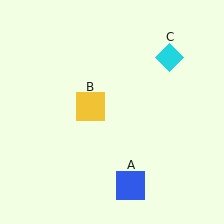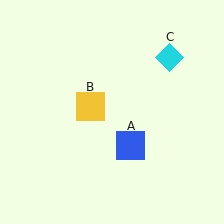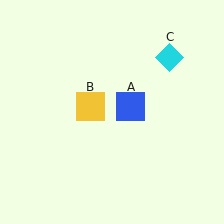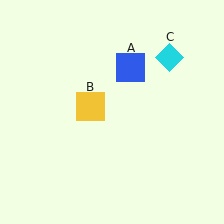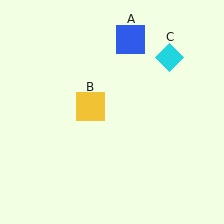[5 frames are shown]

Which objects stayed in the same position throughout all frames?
Yellow square (object B) and cyan diamond (object C) remained stationary.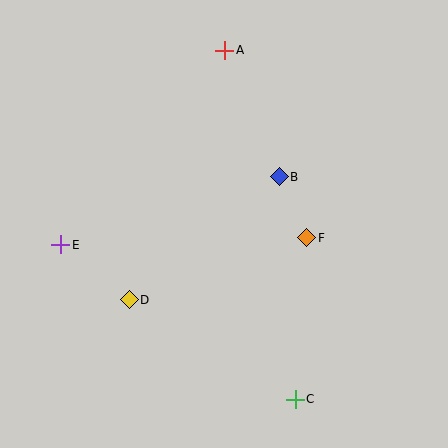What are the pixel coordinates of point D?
Point D is at (129, 300).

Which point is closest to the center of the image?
Point B at (279, 177) is closest to the center.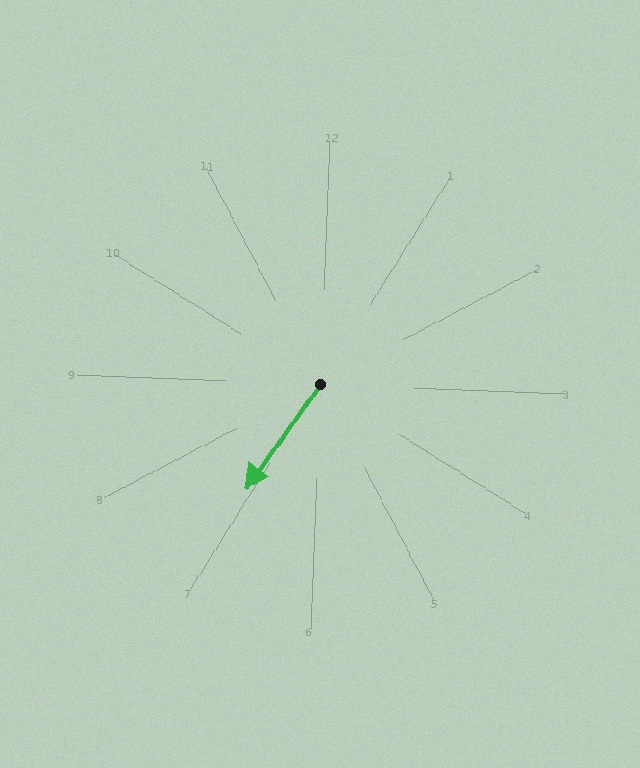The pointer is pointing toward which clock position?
Roughly 7 o'clock.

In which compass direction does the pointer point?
Southwest.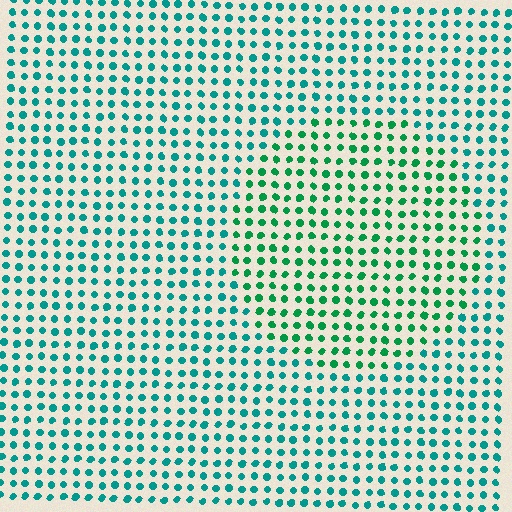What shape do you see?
I see a circle.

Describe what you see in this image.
The image is filled with small teal elements in a uniform arrangement. A circle-shaped region is visible where the elements are tinted to a slightly different hue, forming a subtle color boundary.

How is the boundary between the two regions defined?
The boundary is defined purely by a slight shift in hue (about 29 degrees). Spacing, size, and orientation are identical on both sides.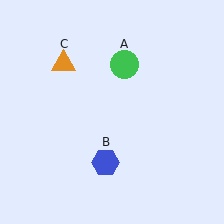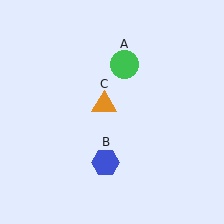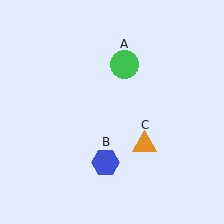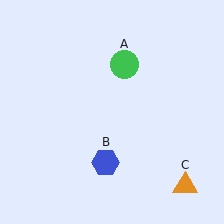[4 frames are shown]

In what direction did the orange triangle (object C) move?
The orange triangle (object C) moved down and to the right.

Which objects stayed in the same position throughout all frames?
Green circle (object A) and blue hexagon (object B) remained stationary.